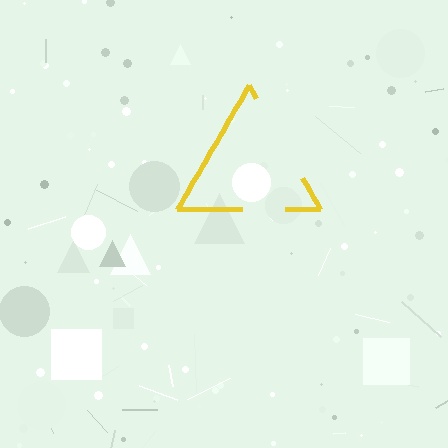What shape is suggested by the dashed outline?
The dashed outline suggests a triangle.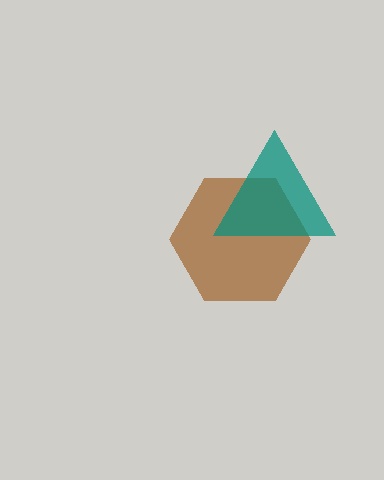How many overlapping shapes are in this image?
There are 2 overlapping shapes in the image.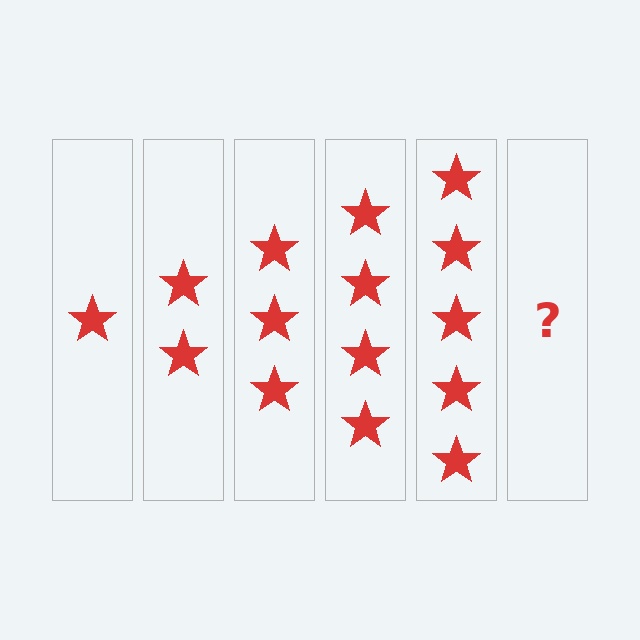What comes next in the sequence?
The next element should be 6 stars.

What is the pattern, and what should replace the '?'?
The pattern is that each step adds one more star. The '?' should be 6 stars.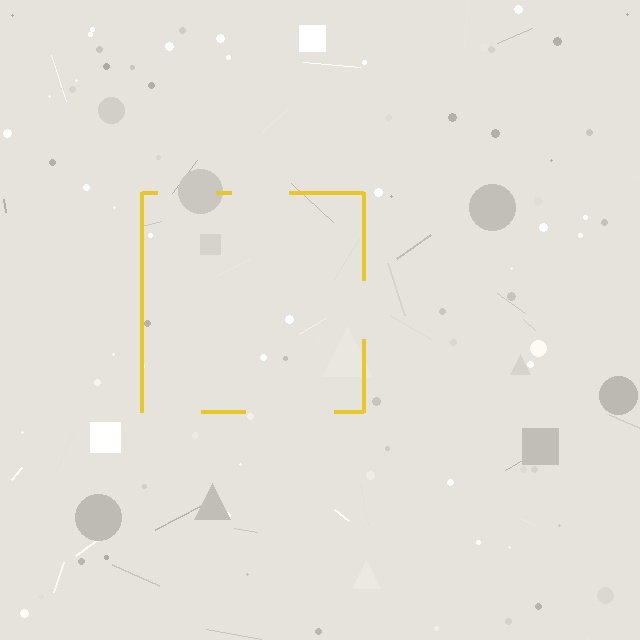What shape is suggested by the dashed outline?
The dashed outline suggests a square.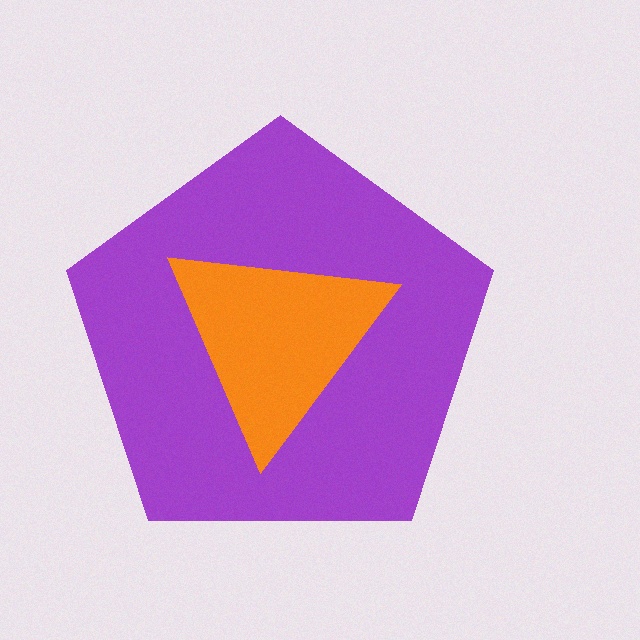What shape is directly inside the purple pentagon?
The orange triangle.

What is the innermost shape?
The orange triangle.